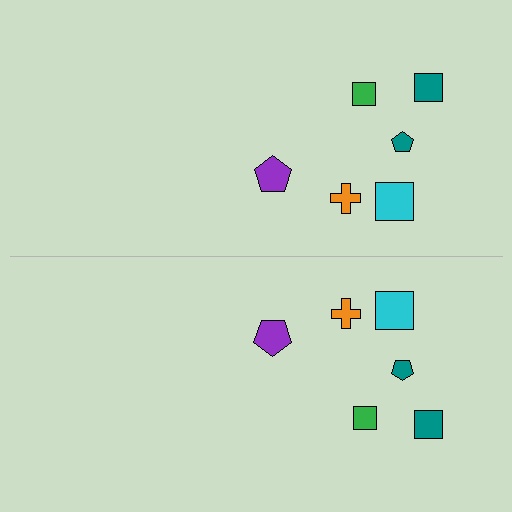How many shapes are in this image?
There are 12 shapes in this image.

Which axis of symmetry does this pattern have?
The pattern has a horizontal axis of symmetry running through the center of the image.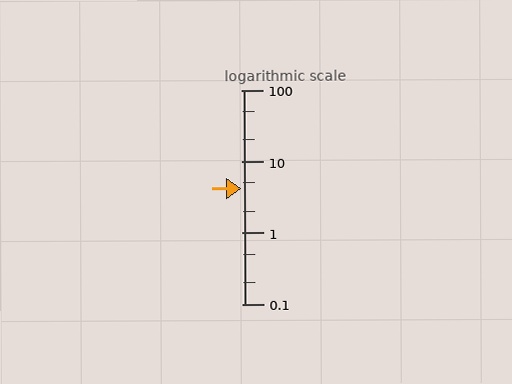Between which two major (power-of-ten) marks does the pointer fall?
The pointer is between 1 and 10.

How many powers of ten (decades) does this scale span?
The scale spans 3 decades, from 0.1 to 100.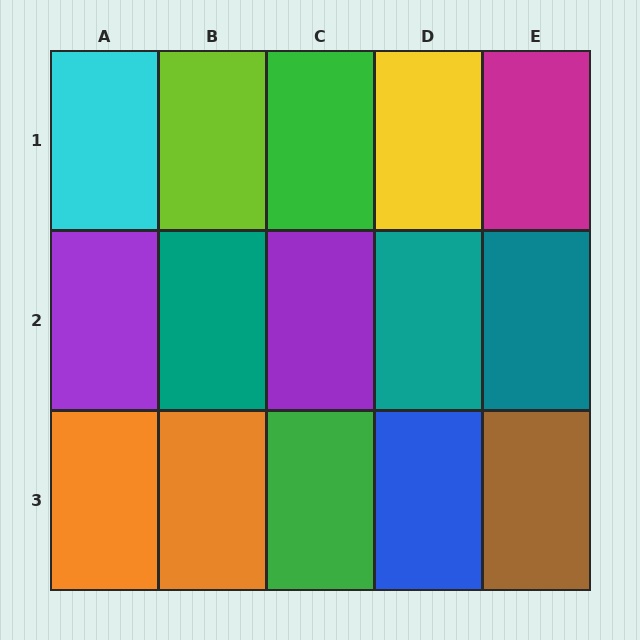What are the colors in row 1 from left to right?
Cyan, lime, green, yellow, magenta.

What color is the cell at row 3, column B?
Orange.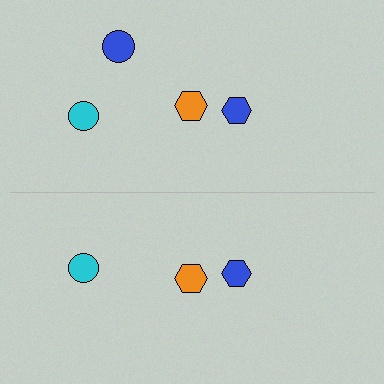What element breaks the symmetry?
A blue circle is missing from the bottom side.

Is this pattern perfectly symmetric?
No, the pattern is not perfectly symmetric. A blue circle is missing from the bottom side.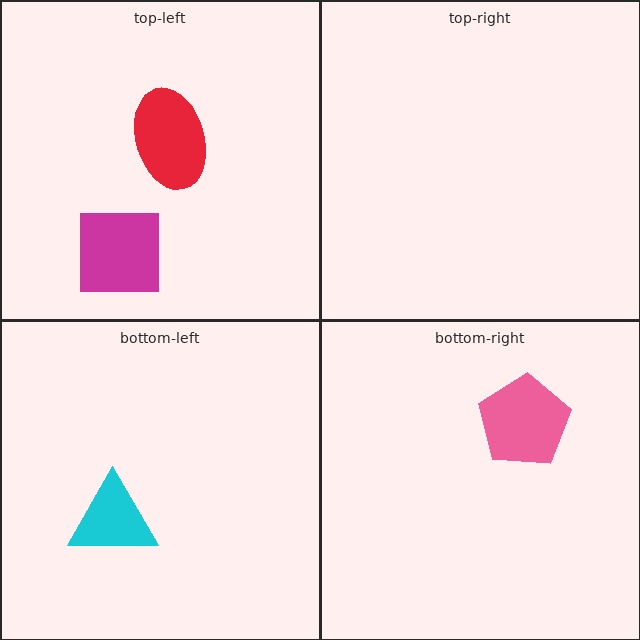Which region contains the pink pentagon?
The bottom-right region.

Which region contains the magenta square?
The top-left region.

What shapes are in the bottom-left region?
The cyan triangle.